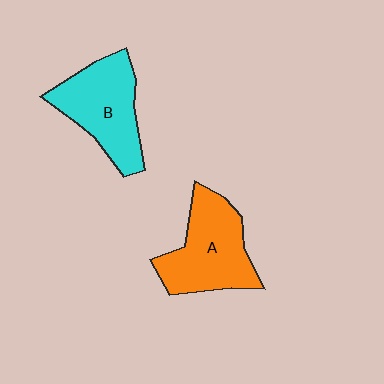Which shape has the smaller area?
Shape B (cyan).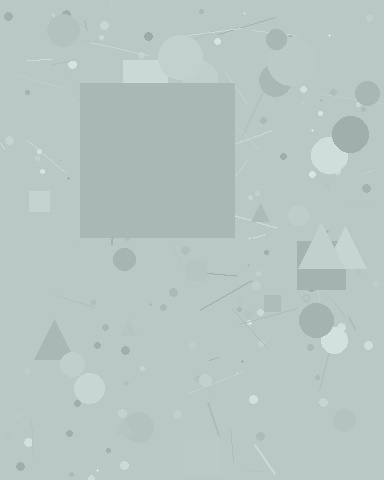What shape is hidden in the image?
A square is hidden in the image.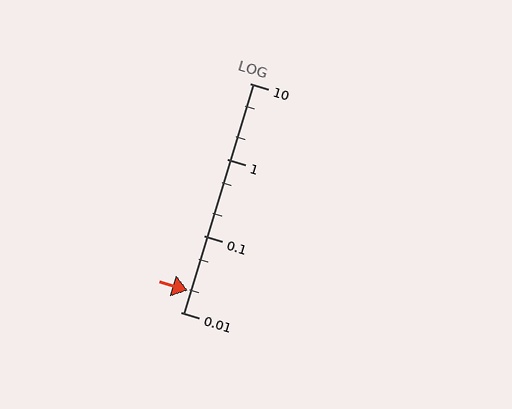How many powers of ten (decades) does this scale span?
The scale spans 3 decades, from 0.01 to 10.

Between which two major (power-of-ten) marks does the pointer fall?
The pointer is between 0.01 and 0.1.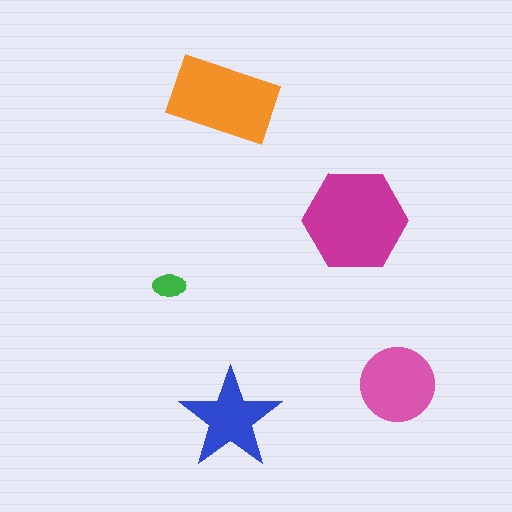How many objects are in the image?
There are 5 objects in the image.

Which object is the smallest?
The green ellipse.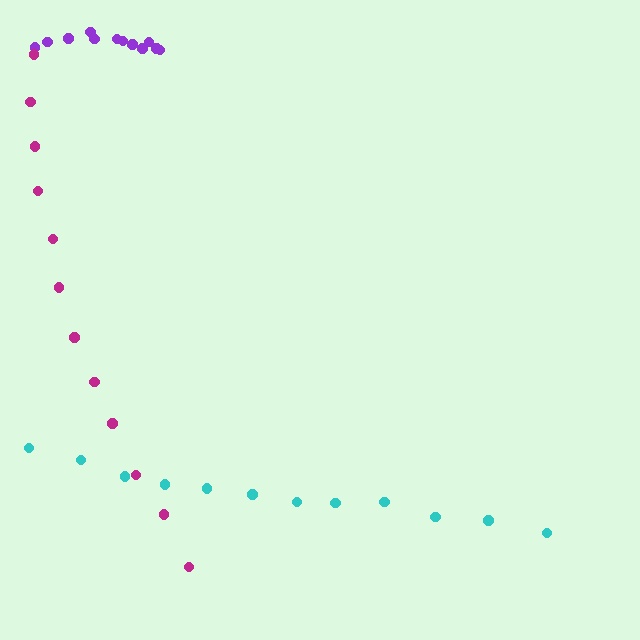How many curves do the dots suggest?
There are 3 distinct paths.